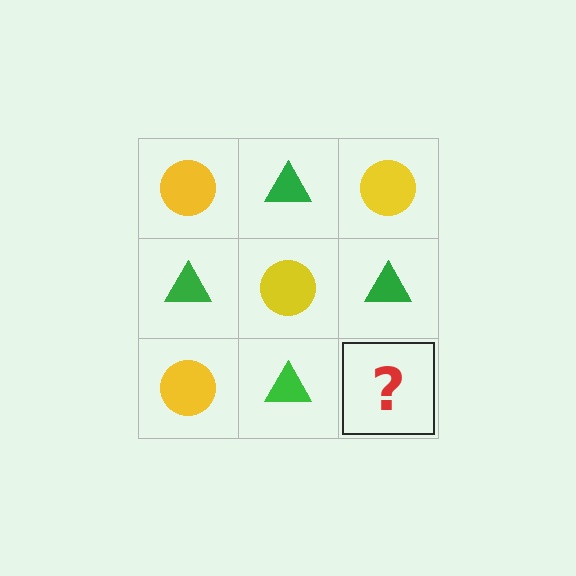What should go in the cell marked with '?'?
The missing cell should contain a yellow circle.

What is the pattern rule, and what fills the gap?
The rule is that it alternates yellow circle and green triangle in a checkerboard pattern. The gap should be filled with a yellow circle.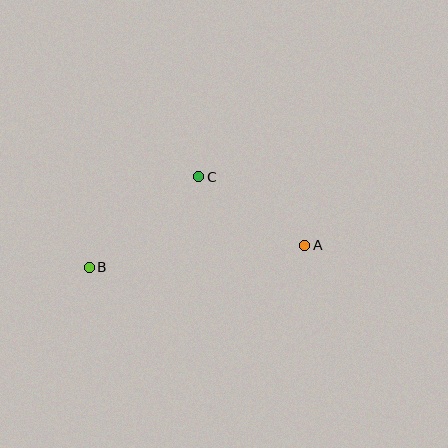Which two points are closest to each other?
Points A and C are closest to each other.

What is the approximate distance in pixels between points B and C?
The distance between B and C is approximately 142 pixels.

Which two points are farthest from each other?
Points A and B are farthest from each other.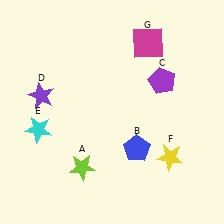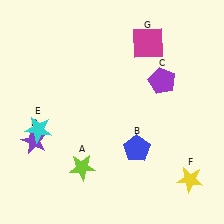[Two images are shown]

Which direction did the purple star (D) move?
The purple star (D) moved down.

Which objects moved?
The objects that moved are: the purple star (D), the yellow star (F).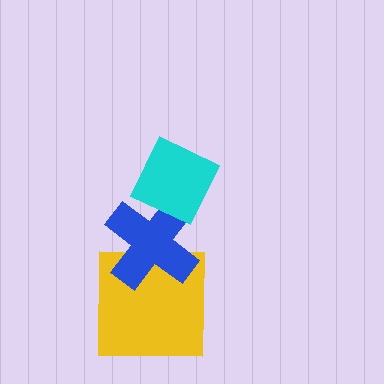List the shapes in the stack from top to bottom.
From top to bottom: the cyan diamond, the blue cross, the yellow square.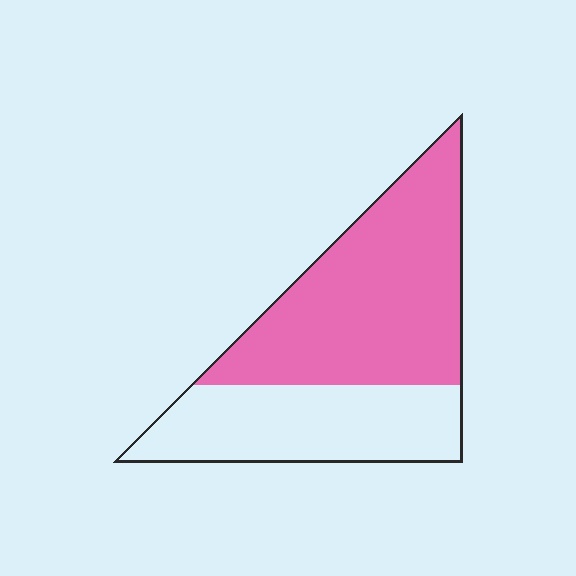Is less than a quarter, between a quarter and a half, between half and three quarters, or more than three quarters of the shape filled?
Between half and three quarters.